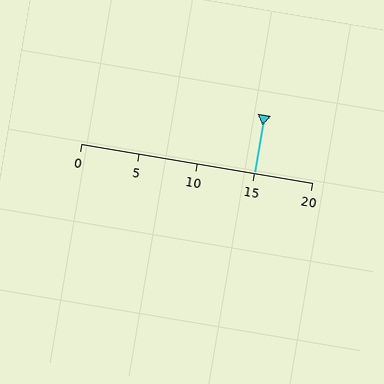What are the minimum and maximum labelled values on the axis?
The axis runs from 0 to 20.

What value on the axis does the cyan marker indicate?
The marker indicates approximately 15.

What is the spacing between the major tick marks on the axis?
The major ticks are spaced 5 apart.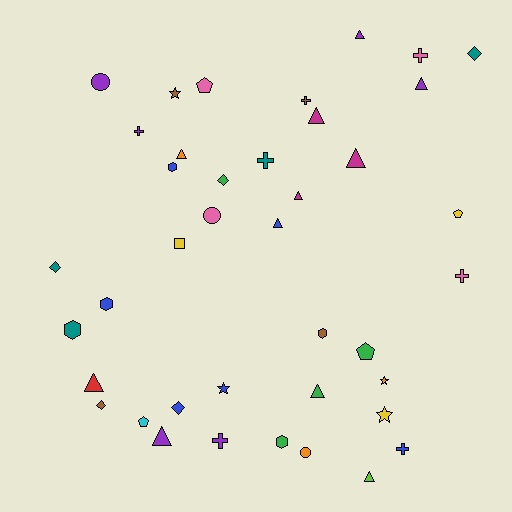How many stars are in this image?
There are 4 stars.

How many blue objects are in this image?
There are 6 blue objects.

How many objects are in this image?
There are 40 objects.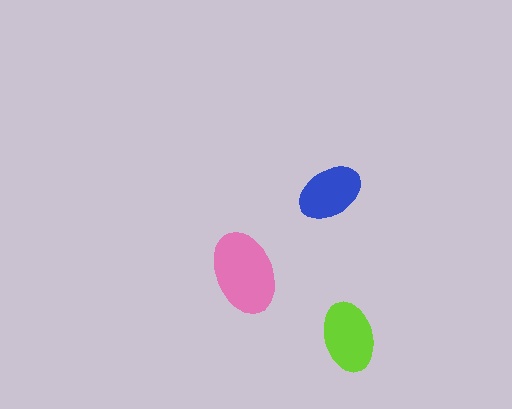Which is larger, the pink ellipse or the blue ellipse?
The pink one.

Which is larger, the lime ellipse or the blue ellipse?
The lime one.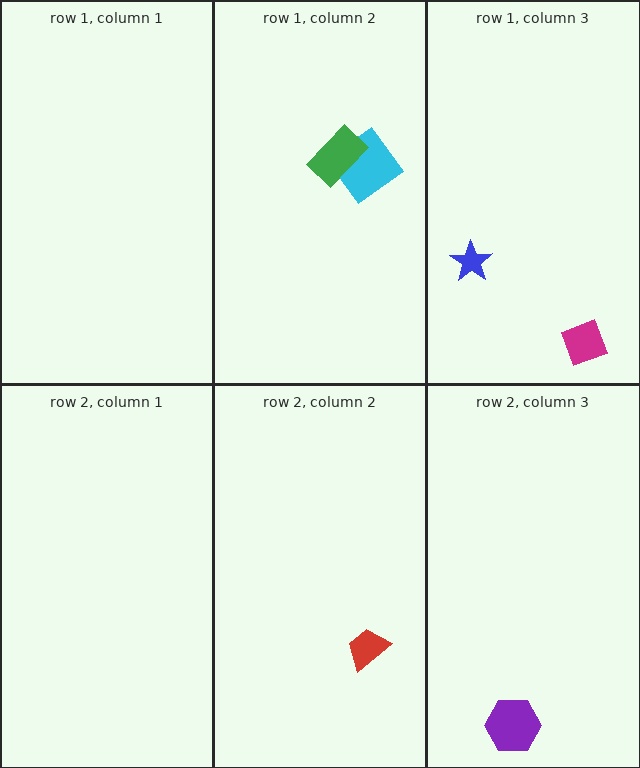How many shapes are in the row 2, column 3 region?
1.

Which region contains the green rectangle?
The row 1, column 2 region.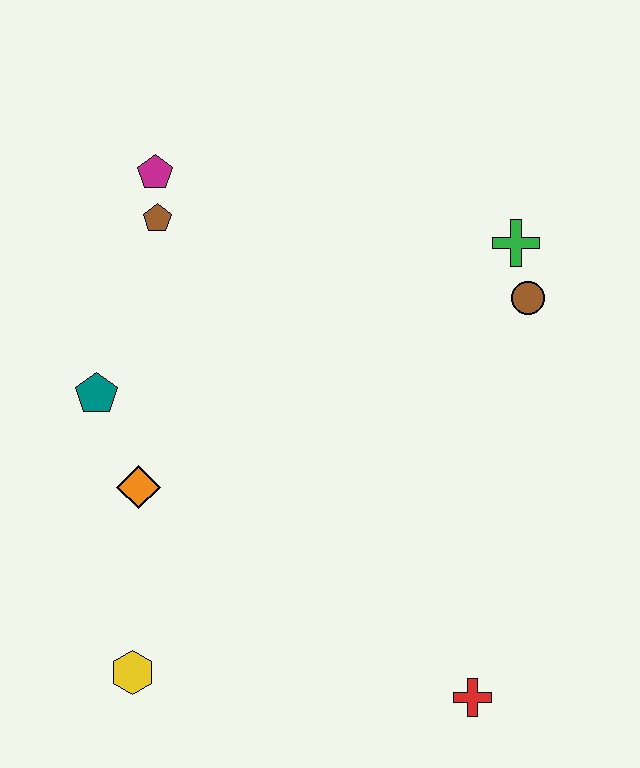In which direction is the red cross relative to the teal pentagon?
The red cross is to the right of the teal pentagon.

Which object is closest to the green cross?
The brown circle is closest to the green cross.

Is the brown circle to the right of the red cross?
Yes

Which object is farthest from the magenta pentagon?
The red cross is farthest from the magenta pentagon.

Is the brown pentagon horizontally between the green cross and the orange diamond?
Yes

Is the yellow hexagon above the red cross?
Yes